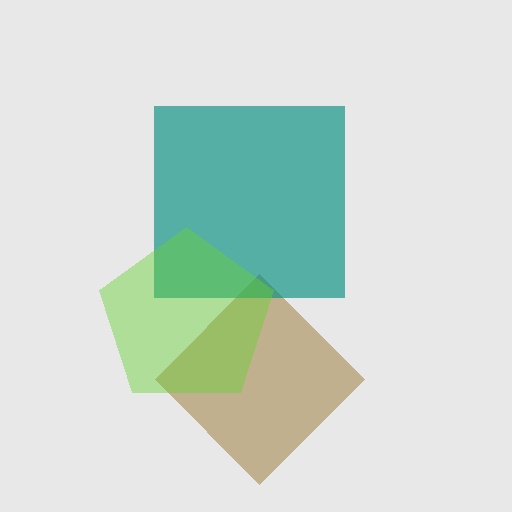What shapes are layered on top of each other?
The layered shapes are: a brown diamond, a teal square, a lime pentagon.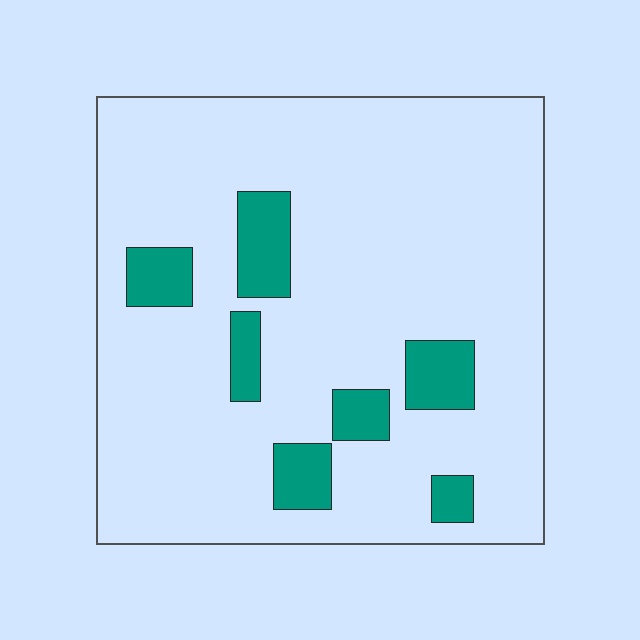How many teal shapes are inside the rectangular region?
7.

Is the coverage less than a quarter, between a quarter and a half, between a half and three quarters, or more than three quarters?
Less than a quarter.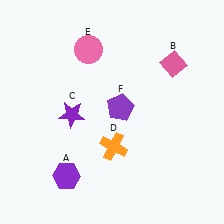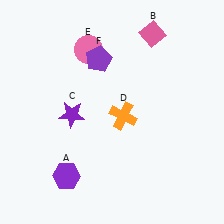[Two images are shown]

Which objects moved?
The objects that moved are: the pink diamond (B), the orange cross (D), the purple pentagon (F).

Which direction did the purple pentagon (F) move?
The purple pentagon (F) moved up.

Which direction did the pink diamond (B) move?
The pink diamond (B) moved up.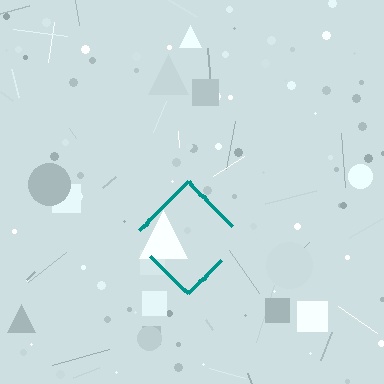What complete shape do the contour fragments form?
The contour fragments form a diamond.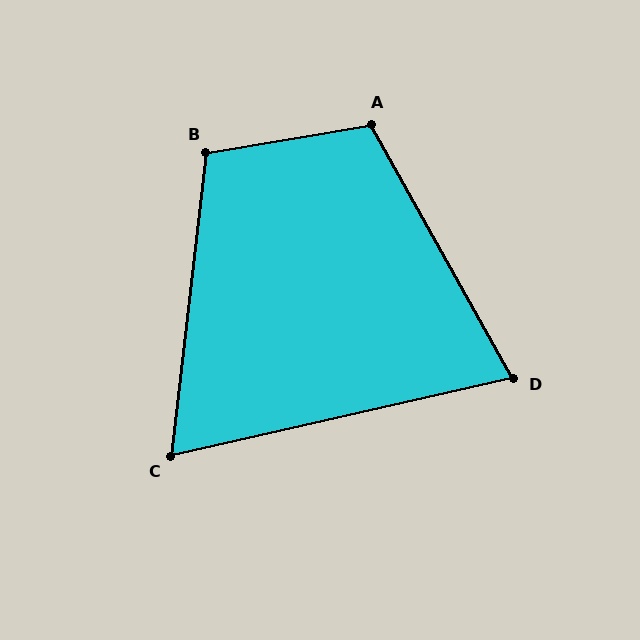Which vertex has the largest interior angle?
A, at approximately 109 degrees.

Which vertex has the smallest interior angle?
C, at approximately 71 degrees.